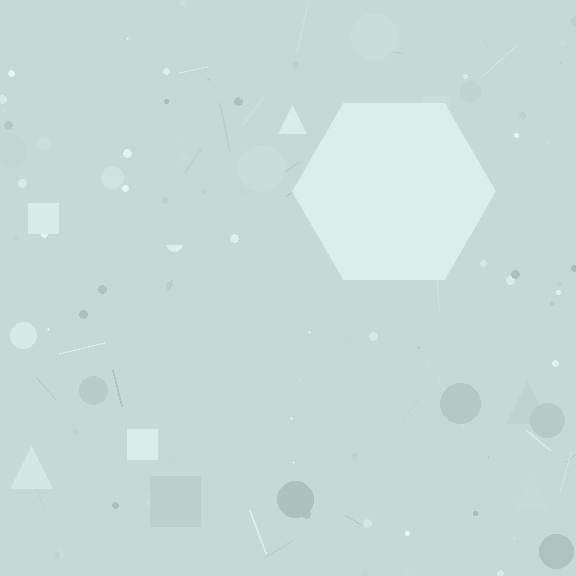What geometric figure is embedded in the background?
A hexagon is embedded in the background.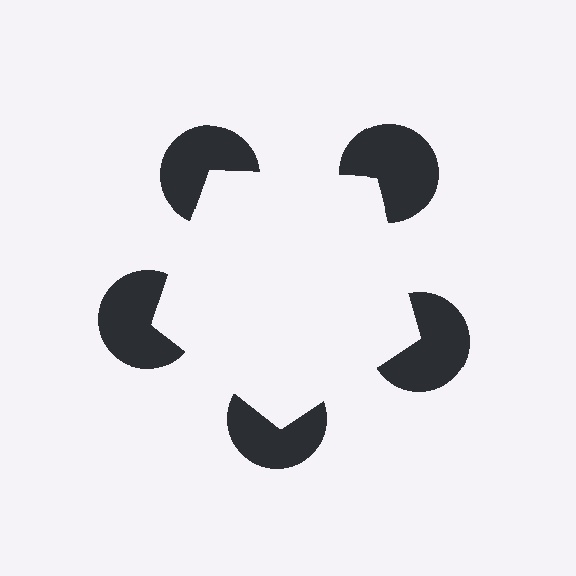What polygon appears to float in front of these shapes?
An illusory pentagon — its edges are inferred from the aligned wedge cuts in the pac-man discs, not physically drawn.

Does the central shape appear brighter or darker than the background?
It typically appears slightly brighter than the background, even though no actual brightness change is drawn.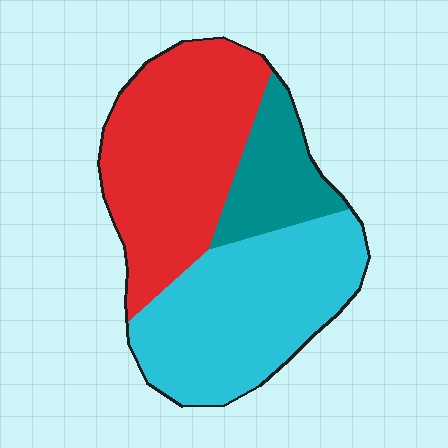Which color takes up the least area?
Teal, at roughly 15%.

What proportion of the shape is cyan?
Cyan takes up about two fifths (2/5) of the shape.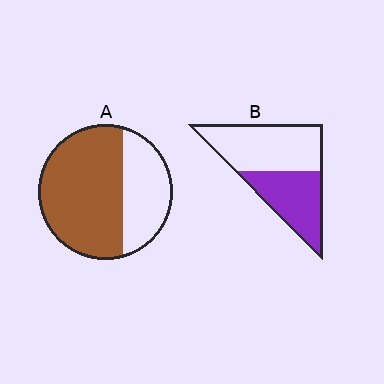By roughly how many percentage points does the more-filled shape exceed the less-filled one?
By roughly 25 percentage points (A over B).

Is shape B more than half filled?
No.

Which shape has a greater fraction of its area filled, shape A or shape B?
Shape A.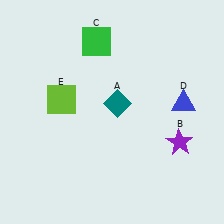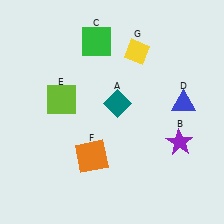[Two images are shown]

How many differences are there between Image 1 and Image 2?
There are 2 differences between the two images.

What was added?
An orange square (F), a yellow diamond (G) were added in Image 2.